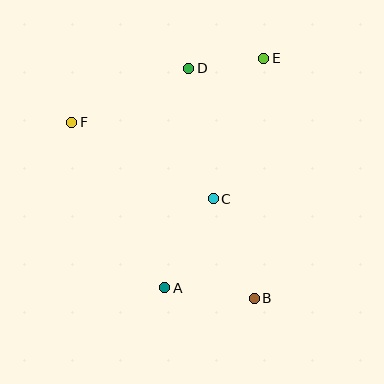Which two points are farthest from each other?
Points B and F are farthest from each other.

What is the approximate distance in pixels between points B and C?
The distance between B and C is approximately 108 pixels.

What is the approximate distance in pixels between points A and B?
The distance between A and B is approximately 90 pixels.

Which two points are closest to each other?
Points D and E are closest to each other.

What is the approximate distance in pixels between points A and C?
The distance between A and C is approximately 101 pixels.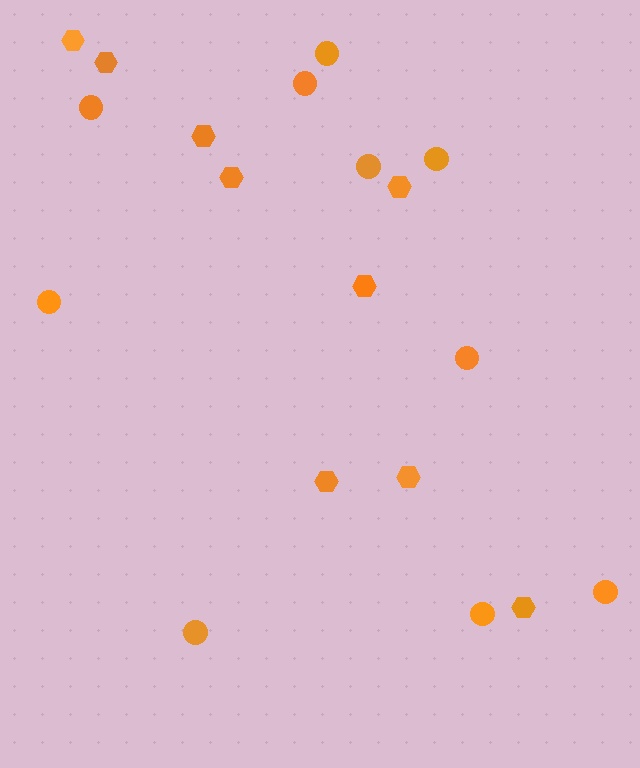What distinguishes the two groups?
There are 2 groups: one group of circles (10) and one group of hexagons (9).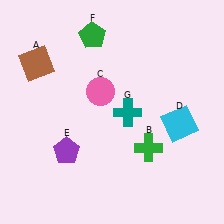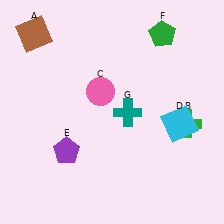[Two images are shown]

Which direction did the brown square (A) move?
The brown square (A) moved up.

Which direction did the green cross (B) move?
The green cross (B) moved right.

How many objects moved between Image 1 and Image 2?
3 objects moved between the two images.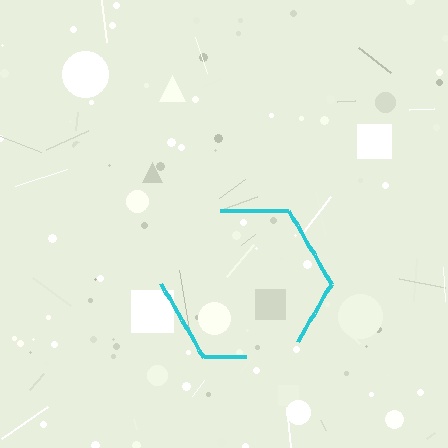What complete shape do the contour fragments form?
The contour fragments form a hexagon.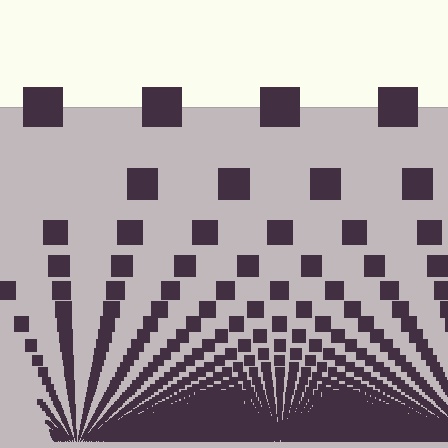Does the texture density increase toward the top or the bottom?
Density increases toward the bottom.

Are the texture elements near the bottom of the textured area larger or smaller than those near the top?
Smaller. The gradient is inverted — elements near the bottom are smaller and denser.